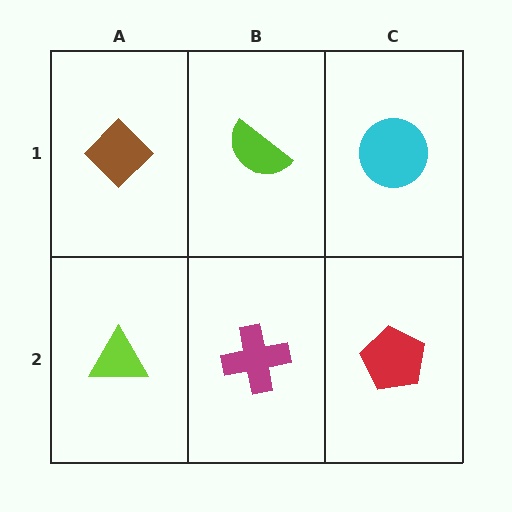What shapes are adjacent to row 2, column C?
A cyan circle (row 1, column C), a magenta cross (row 2, column B).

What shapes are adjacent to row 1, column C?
A red pentagon (row 2, column C), a lime semicircle (row 1, column B).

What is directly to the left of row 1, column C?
A lime semicircle.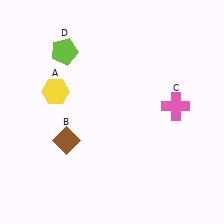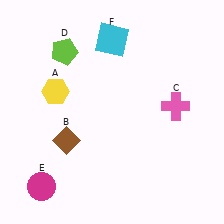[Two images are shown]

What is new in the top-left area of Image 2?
A cyan square (F) was added in the top-left area of Image 2.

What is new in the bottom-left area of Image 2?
A magenta circle (E) was added in the bottom-left area of Image 2.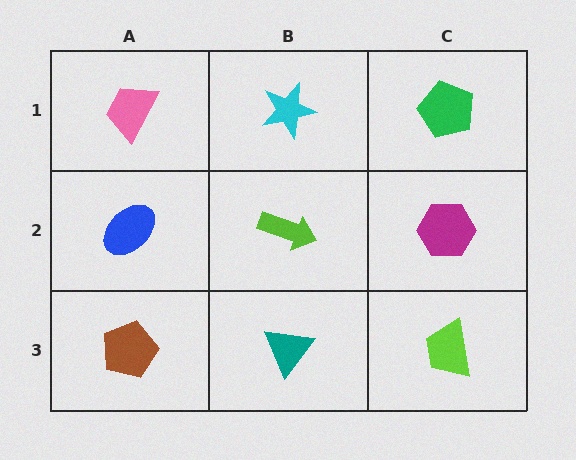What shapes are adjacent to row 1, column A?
A blue ellipse (row 2, column A), a cyan star (row 1, column B).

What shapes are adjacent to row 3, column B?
A lime arrow (row 2, column B), a brown pentagon (row 3, column A), a lime trapezoid (row 3, column C).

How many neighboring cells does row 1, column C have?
2.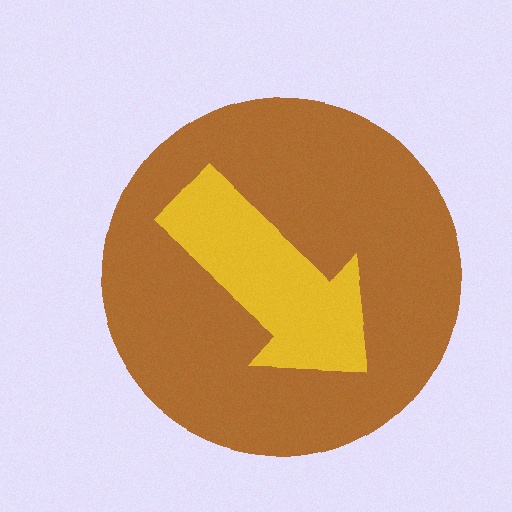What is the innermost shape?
The yellow arrow.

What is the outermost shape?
The brown circle.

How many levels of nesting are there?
2.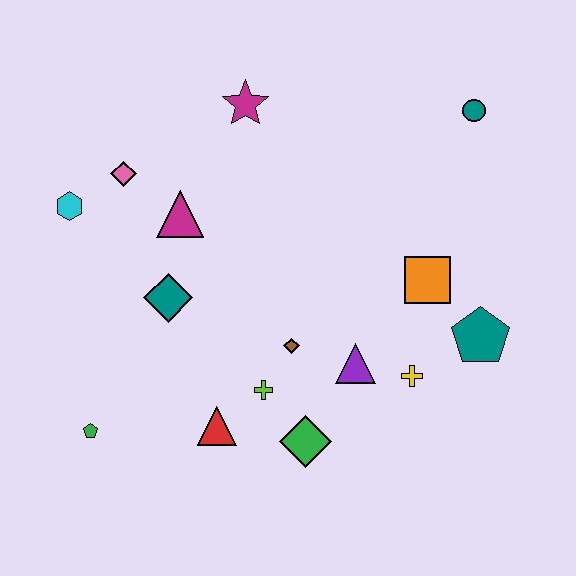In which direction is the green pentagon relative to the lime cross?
The green pentagon is to the left of the lime cross.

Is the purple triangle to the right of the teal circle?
No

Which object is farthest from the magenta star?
The green pentagon is farthest from the magenta star.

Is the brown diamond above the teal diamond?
No